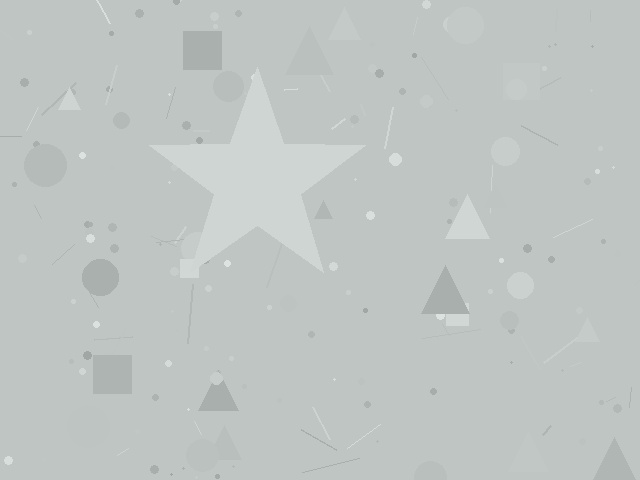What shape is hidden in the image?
A star is hidden in the image.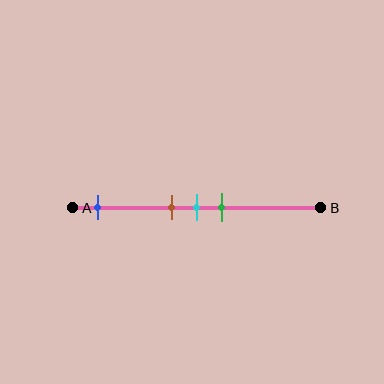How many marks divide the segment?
There are 4 marks dividing the segment.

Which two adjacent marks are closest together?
The brown and cyan marks are the closest adjacent pair.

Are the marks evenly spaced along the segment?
No, the marks are not evenly spaced.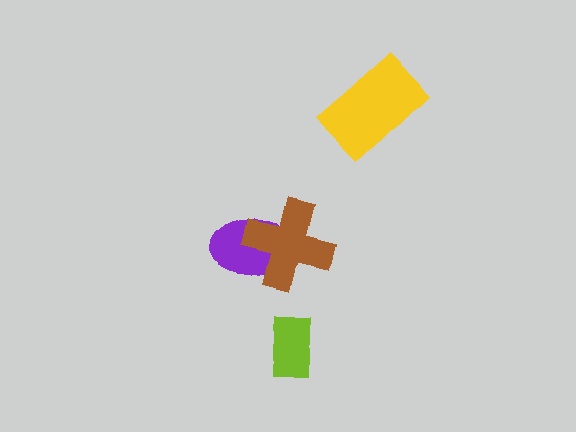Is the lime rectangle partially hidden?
No, no other shape covers it.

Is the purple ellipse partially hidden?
Yes, it is partially covered by another shape.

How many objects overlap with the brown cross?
1 object overlaps with the brown cross.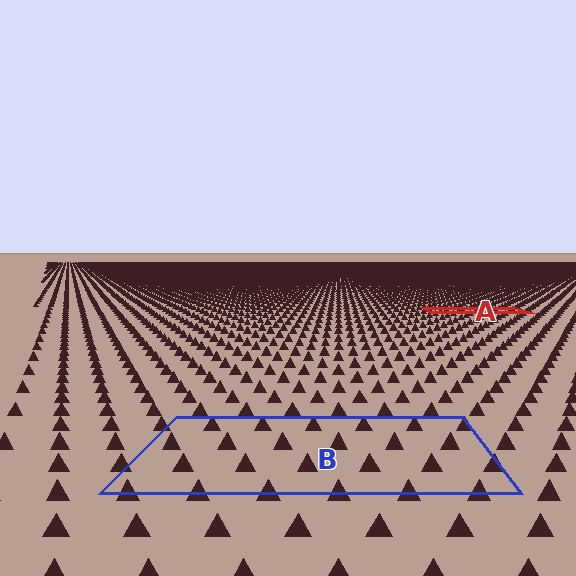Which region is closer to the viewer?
Region B is closer. The texture elements there are larger and more spread out.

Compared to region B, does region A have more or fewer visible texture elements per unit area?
Region A has more texture elements per unit area — they are packed more densely because it is farther away.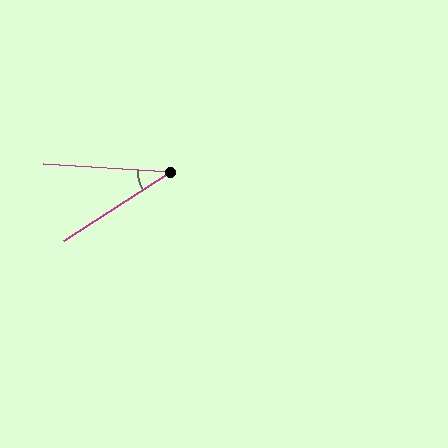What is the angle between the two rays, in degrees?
Approximately 36 degrees.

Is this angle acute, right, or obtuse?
It is acute.